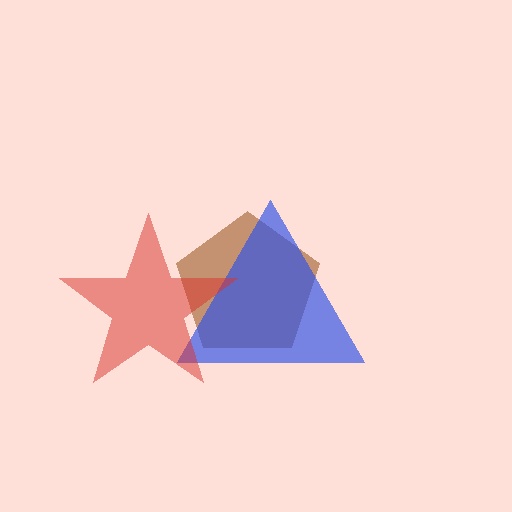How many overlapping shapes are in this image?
There are 3 overlapping shapes in the image.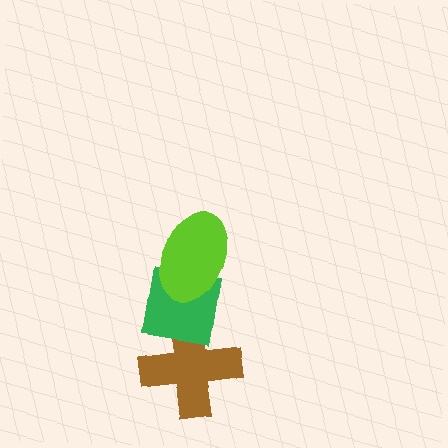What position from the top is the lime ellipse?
The lime ellipse is 1st from the top.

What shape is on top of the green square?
The lime ellipse is on top of the green square.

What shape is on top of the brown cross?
The green square is on top of the brown cross.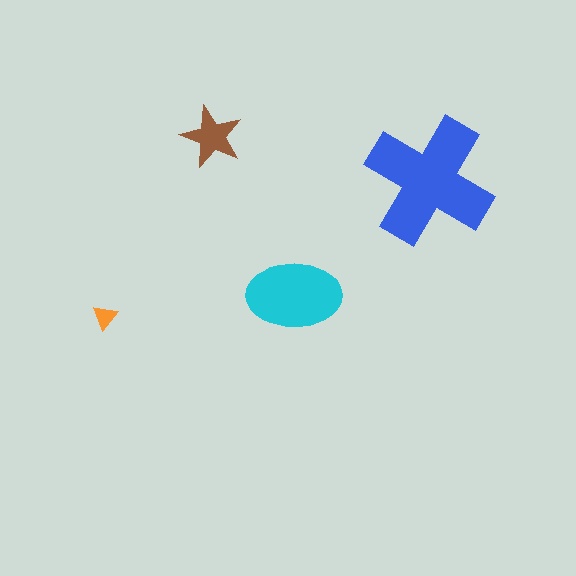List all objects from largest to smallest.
The blue cross, the cyan ellipse, the brown star, the orange triangle.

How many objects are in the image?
There are 4 objects in the image.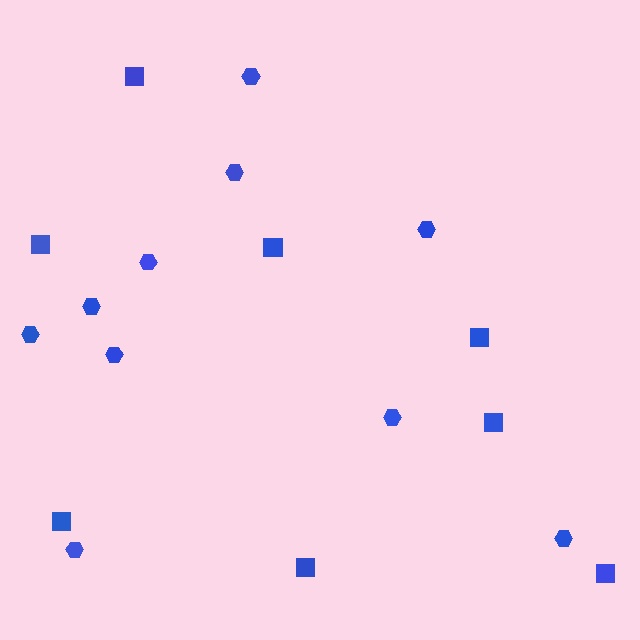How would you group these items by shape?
There are 2 groups: one group of squares (8) and one group of hexagons (10).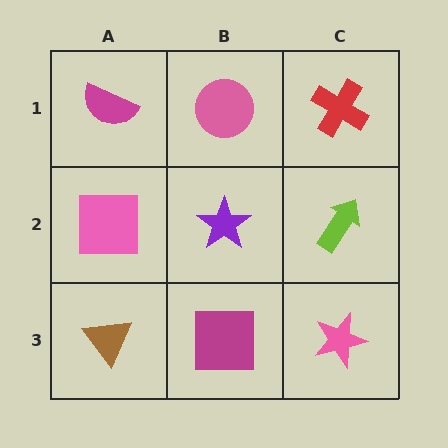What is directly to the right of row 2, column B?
A lime arrow.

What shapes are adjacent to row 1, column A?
A pink square (row 2, column A), a pink circle (row 1, column B).